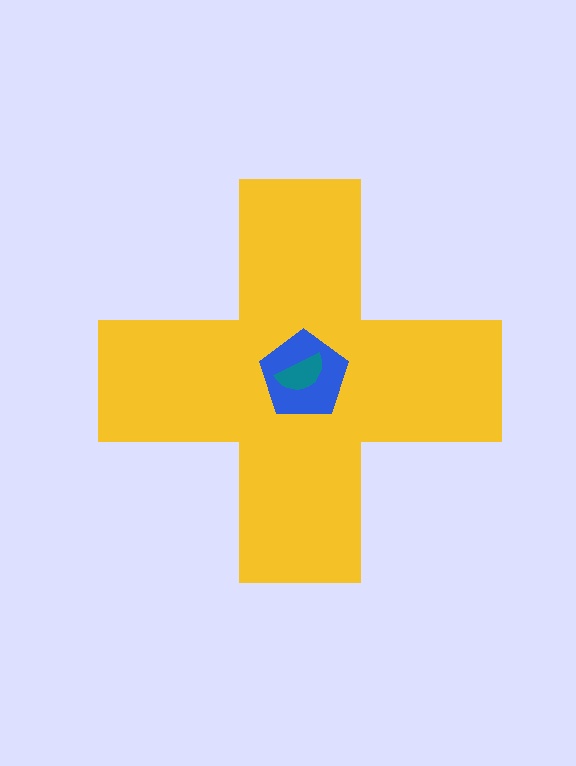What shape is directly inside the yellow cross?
The blue pentagon.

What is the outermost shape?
The yellow cross.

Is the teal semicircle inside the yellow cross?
Yes.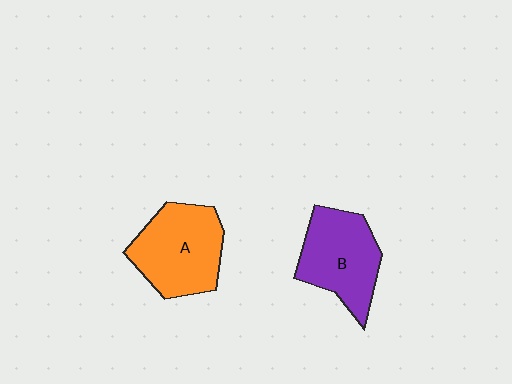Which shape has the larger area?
Shape A (orange).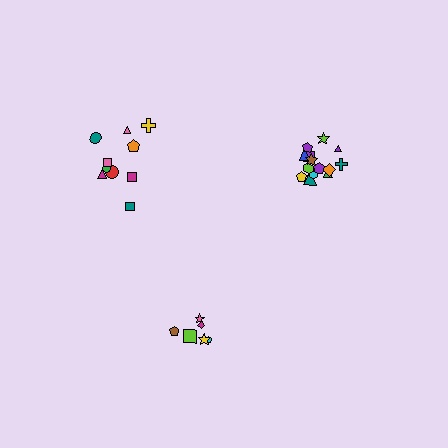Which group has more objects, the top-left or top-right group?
The top-right group.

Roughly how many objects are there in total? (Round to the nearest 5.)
Roughly 30 objects in total.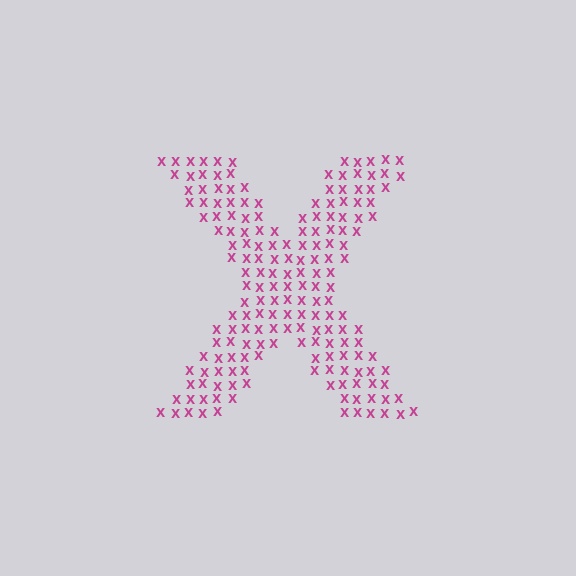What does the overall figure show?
The overall figure shows the letter X.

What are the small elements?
The small elements are letter X's.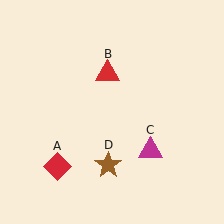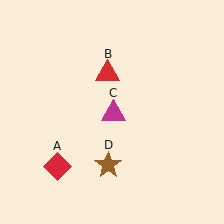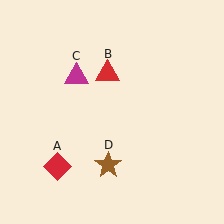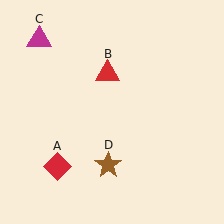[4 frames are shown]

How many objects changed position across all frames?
1 object changed position: magenta triangle (object C).